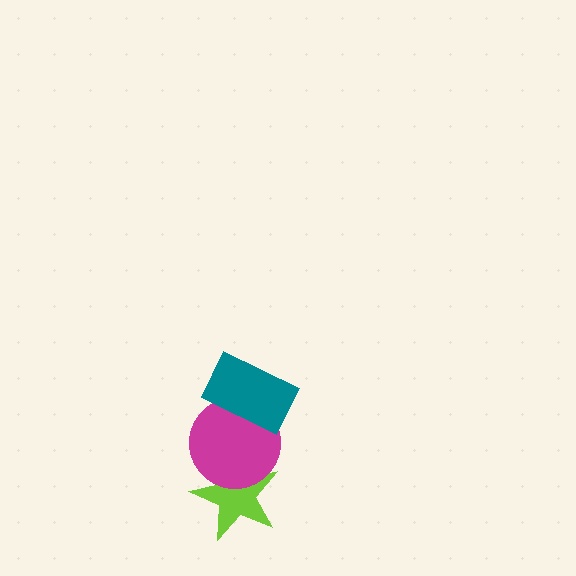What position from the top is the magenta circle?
The magenta circle is 2nd from the top.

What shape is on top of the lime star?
The magenta circle is on top of the lime star.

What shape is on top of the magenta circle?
The teal rectangle is on top of the magenta circle.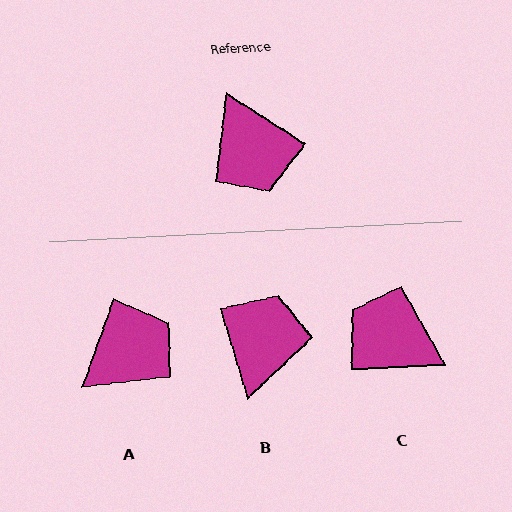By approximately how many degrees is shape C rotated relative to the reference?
Approximately 144 degrees clockwise.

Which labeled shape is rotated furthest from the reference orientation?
C, about 144 degrees away.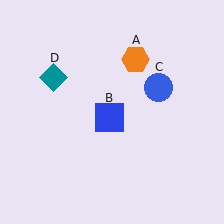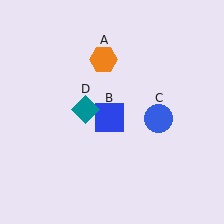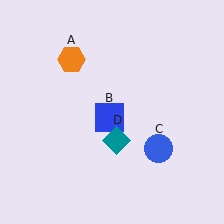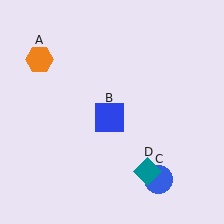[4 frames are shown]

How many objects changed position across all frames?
3 objects changed position: orange hexagon (object A), blue circle (object C), teal diamond (object D).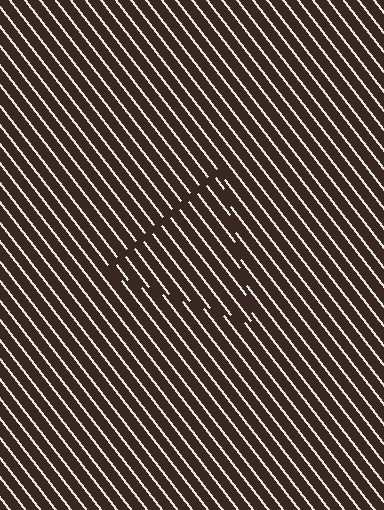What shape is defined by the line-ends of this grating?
An illusory triangle. The interior of the shape contains the same grating, shifted by half a period — the contour is defined by the phase discontinuity where line-ends from the inner and outer gratings abut.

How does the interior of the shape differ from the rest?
The interior of the shape contains the same grating, shifted by half a period — the contour is defined by the phase discontinuity where line-ends from the inner and outer gratings abut.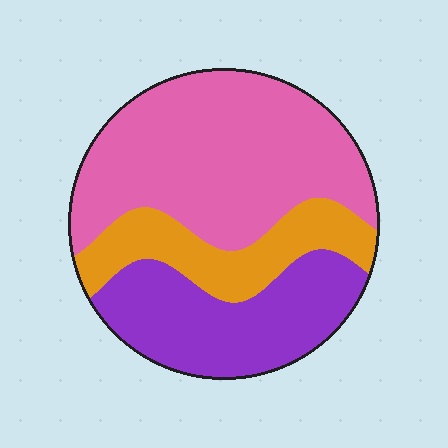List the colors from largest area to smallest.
From largest to smallest: pink, purple, orange.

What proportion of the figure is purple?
Purple covers 30% of the figure.